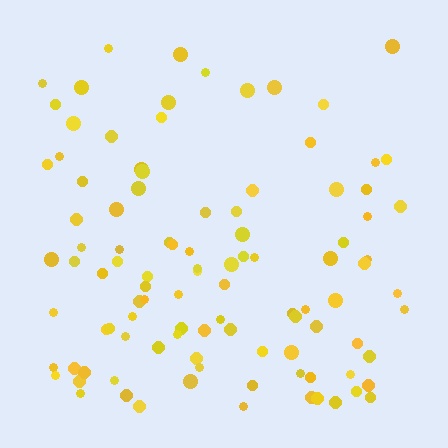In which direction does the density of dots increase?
From top to bottom, with the bottom side densest.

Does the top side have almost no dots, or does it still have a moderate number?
Still a moderate number, just noticeably fewer than the bottom.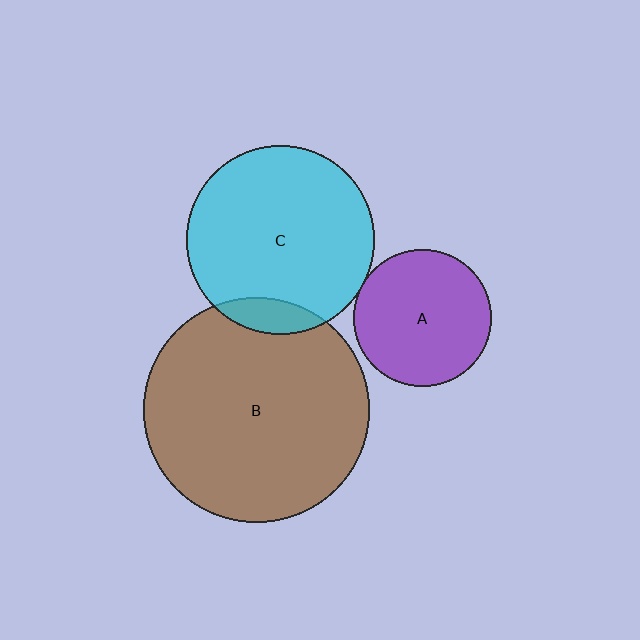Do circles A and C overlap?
Yes.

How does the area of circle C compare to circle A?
Approximately 1.9 times.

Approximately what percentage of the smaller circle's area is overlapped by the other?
Approximately 5%.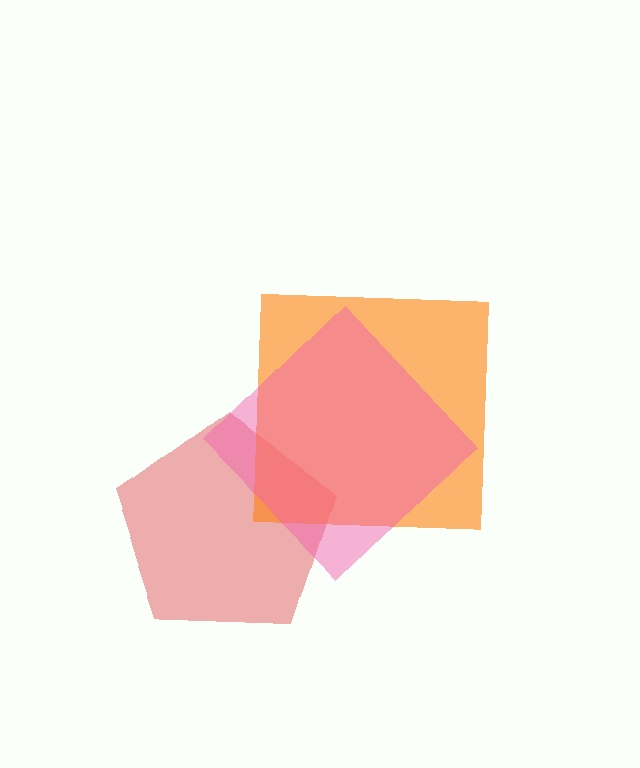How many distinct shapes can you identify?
There are 3 distinct shapes: a red pentagon, an orange square, a pink diamond.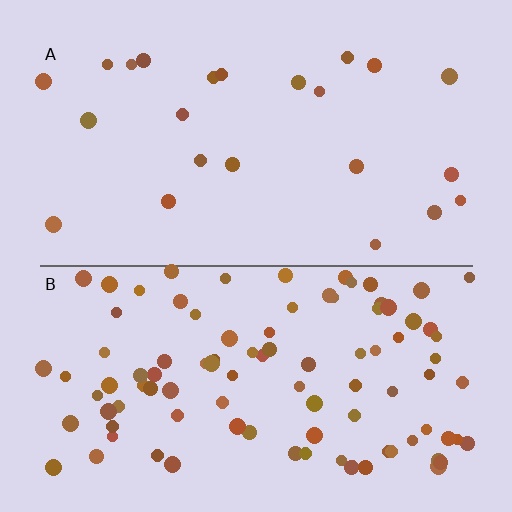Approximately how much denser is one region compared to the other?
Approximately 4.2× — region B over region A.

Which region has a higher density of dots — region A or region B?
B (the bottom).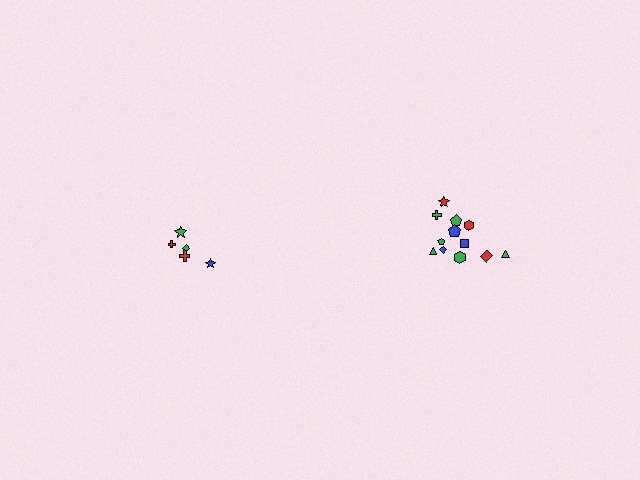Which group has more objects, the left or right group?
The right group.